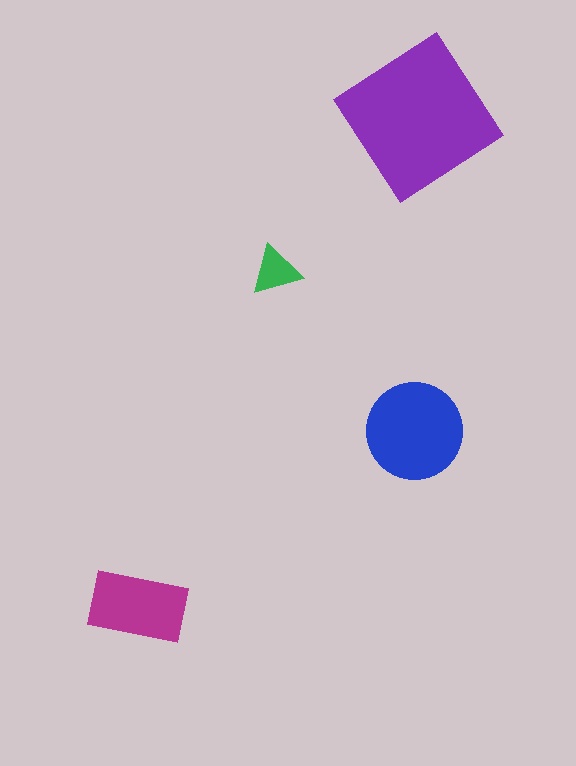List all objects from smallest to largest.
The green triangle, the magenta rectangle, the blue circle, the purple diamond.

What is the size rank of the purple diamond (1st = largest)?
1st.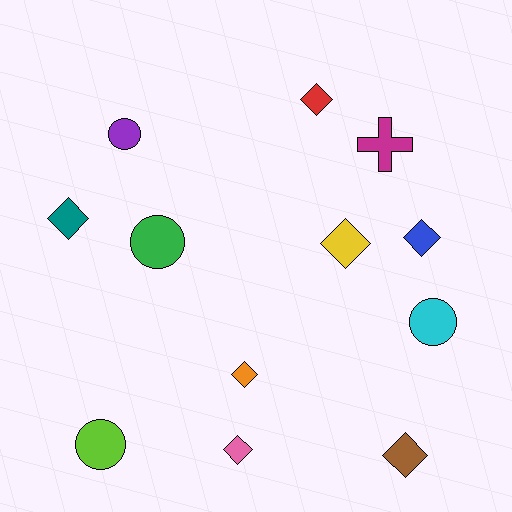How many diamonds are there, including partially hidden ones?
There are 7 diamonds.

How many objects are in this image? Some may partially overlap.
There are 12 objects.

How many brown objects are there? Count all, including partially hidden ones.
There is 1 brown object.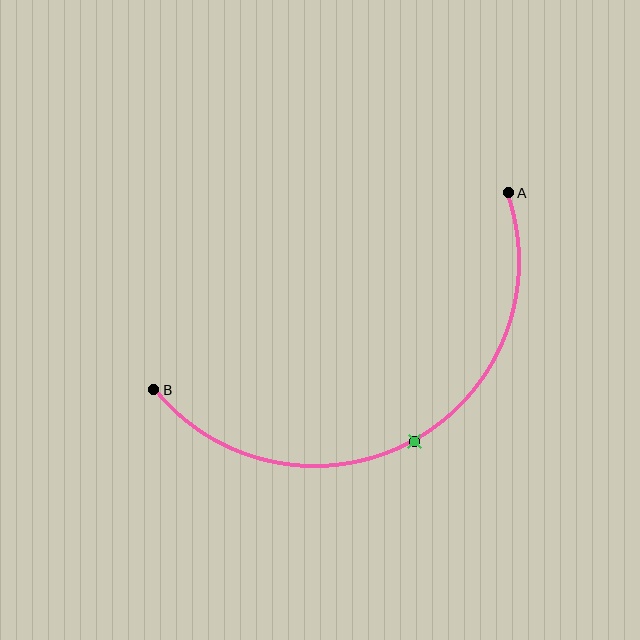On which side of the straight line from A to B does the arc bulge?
The arc bulges below the straight line connecting A and B.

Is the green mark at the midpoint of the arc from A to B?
Yes. The green mark lies on the arc at equal arc-length from both A and B — it is the arc midpoint.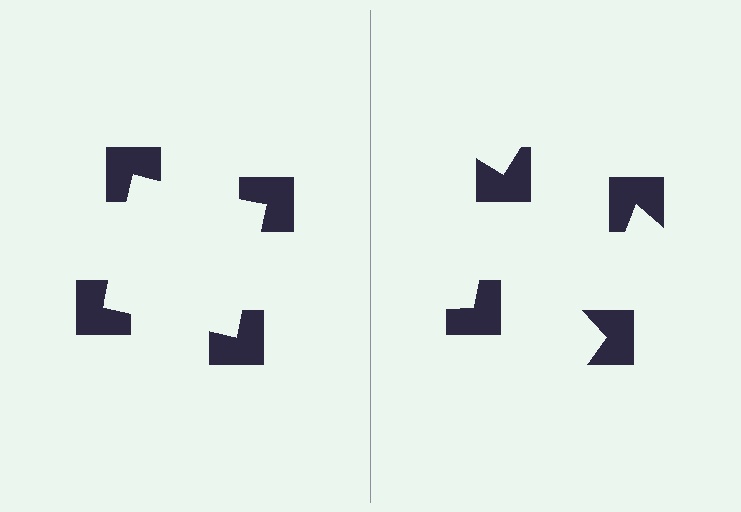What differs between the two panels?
The notched squares are positioned identically on both sides; only the wedge orientations differ. On the left they align to a square; on the right they are misaligned.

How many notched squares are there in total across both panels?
8 — 4 on each side.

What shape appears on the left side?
An illusory square.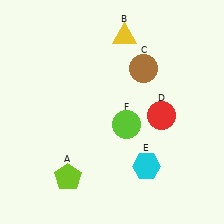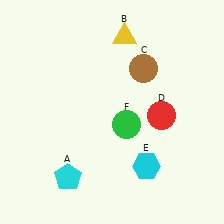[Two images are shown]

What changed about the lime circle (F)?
In Image 1, F is lime. In Image 2, it changed to green.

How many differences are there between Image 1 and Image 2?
There are 2 differences between the two images.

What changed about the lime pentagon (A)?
In Image 1, A is lime. In Image 2, it changed to cyan.